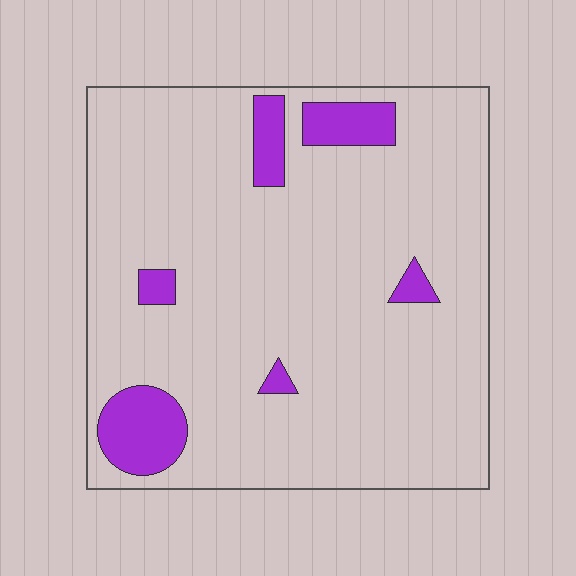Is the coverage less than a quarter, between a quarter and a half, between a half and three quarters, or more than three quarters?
Less than a quarter.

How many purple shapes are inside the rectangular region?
6.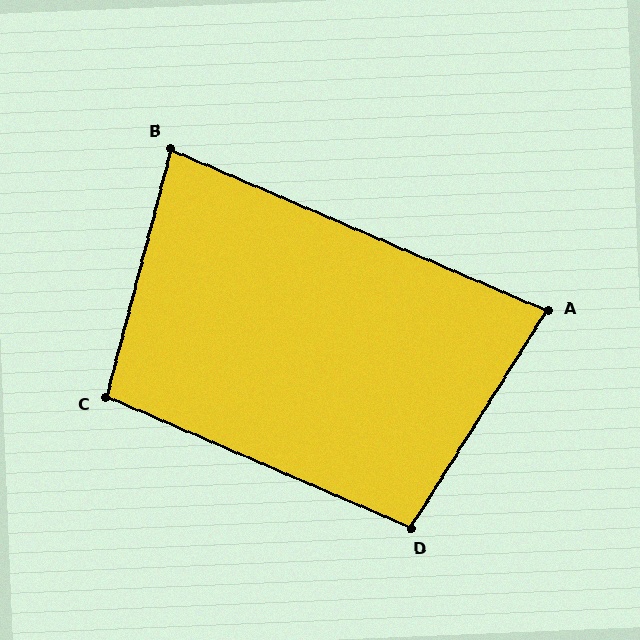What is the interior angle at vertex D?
Approximately 99 degrees (obtuse).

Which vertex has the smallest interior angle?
A, at approximately 81 degrees.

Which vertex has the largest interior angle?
C, at approximately 99 degrees.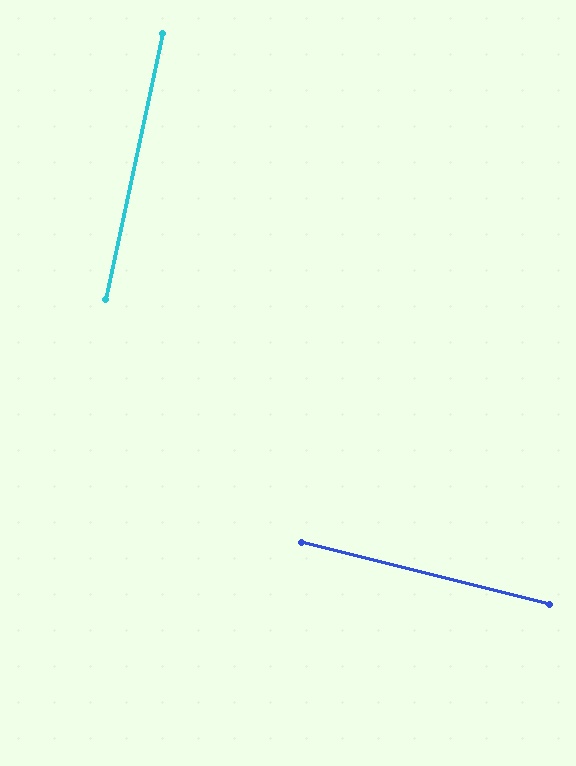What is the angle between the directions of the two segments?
Approximately 88 degrees.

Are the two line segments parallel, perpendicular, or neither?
Perpendicular — they meet at approximately 88°.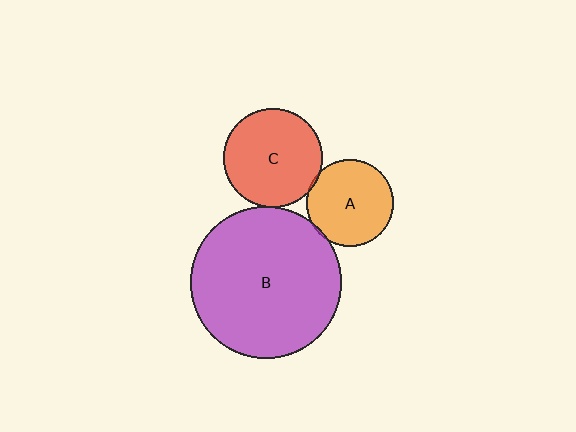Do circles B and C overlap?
Yes.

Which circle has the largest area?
Circle B (purple).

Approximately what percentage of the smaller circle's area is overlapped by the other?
Approximately 5%.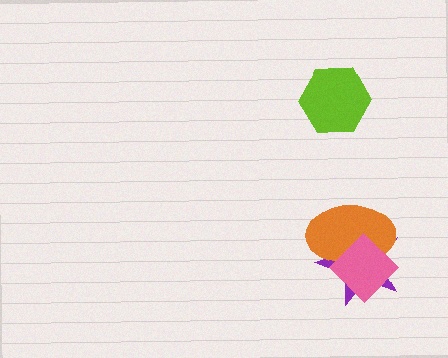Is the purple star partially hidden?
Yes, it is partially covered by another shape.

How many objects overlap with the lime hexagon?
0 objects overlap with the lime hexagon.